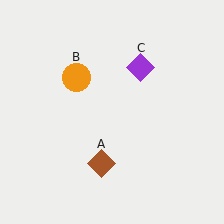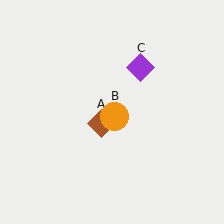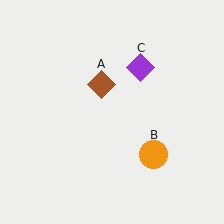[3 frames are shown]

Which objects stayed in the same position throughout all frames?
Purple diamond (object C) remained stationary.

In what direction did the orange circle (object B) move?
The orange circle (object B) moved down and to the right.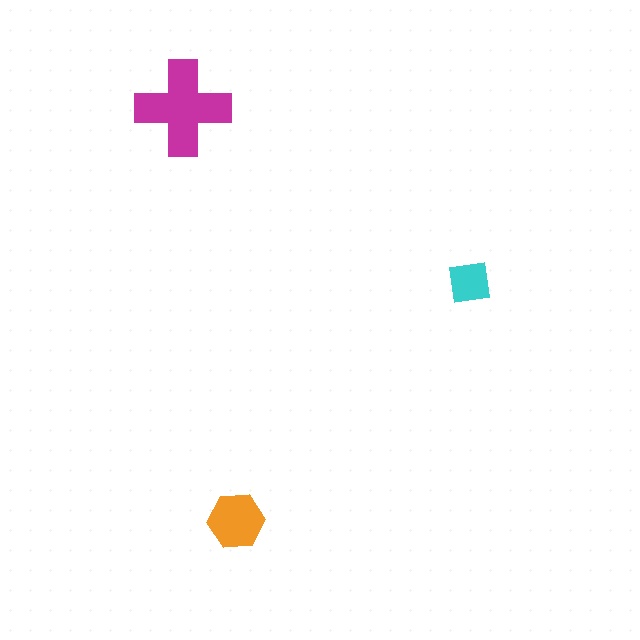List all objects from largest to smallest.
The magenta cross, the orange hexagon, the cyan square.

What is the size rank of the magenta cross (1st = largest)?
1st.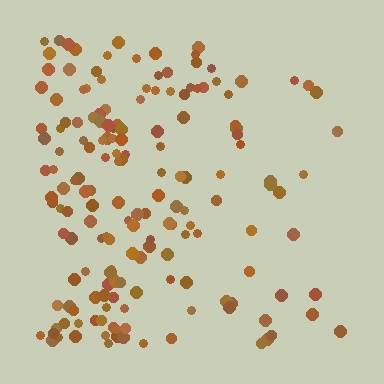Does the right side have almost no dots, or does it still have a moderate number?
Still a moderate number, just noticeably fewer than the left.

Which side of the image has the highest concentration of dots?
The left.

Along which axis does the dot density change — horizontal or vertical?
Horizontal.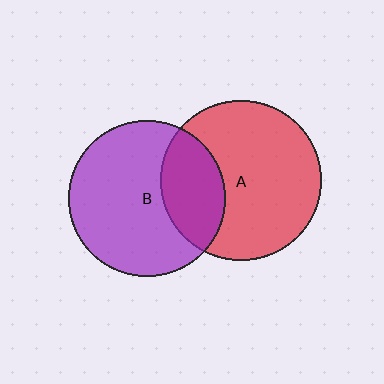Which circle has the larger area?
Circle A (red).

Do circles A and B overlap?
Yes.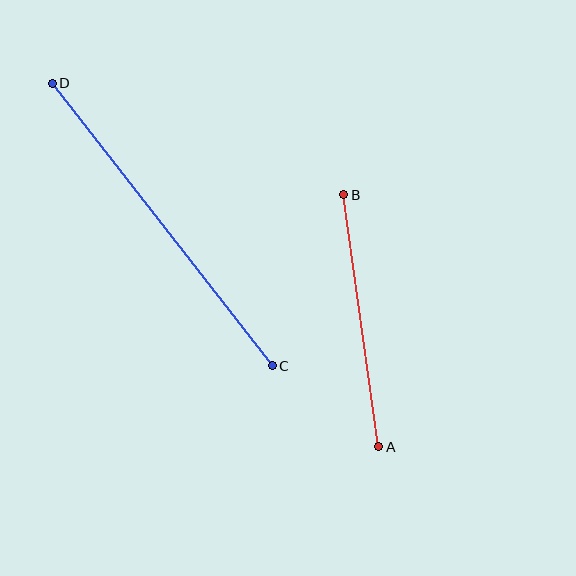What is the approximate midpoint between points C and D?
The midpoint is at approximately (162, 225) pixels.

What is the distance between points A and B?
The distance is approximately 254 pixels.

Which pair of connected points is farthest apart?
Points C and D are farthest apart.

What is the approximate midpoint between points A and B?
The midpoint is at approximately (361, 321) pixels.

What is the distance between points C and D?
The distance is approximately 358 pixels.